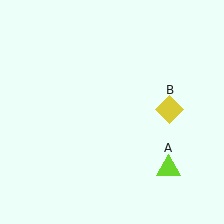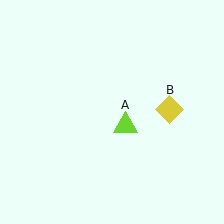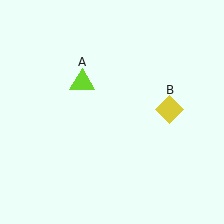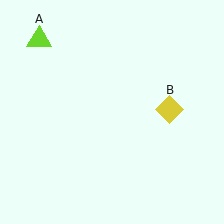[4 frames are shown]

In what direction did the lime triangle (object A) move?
The lime triangle (object A) moved up and to the left.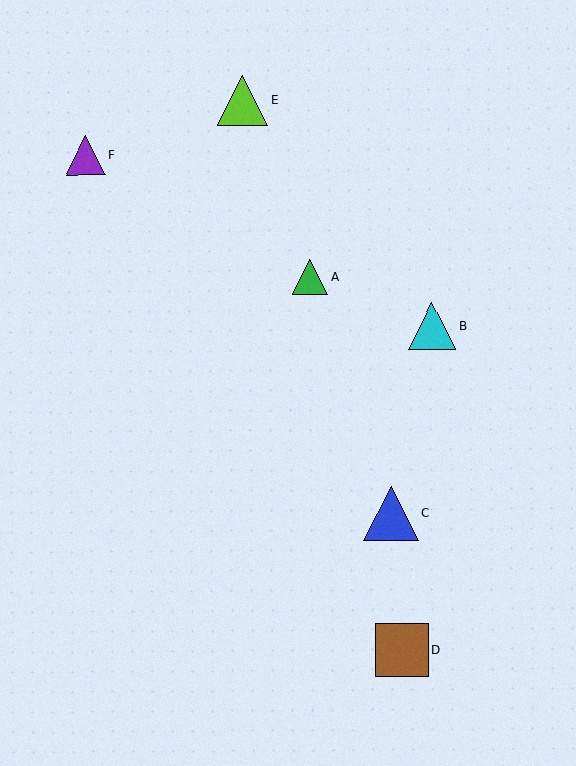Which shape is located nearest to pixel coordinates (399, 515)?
The blue triangle (labeled C) at (391, 514) is nearest to that location.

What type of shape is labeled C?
Shape C is a blue triangle.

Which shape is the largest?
The blue triangle (labeled C) is the largest.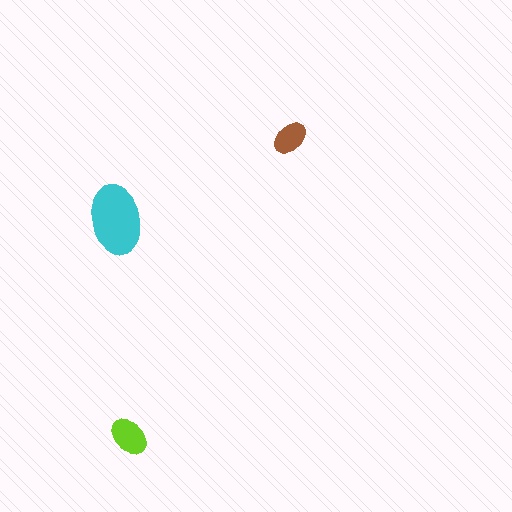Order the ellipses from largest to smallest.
the cyan one, the lime one, the brown one.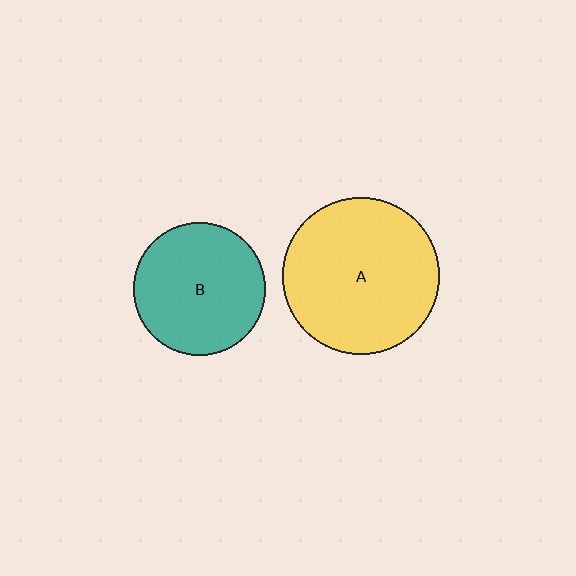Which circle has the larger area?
Circle A (yellow).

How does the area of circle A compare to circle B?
Approximately 1.4 times.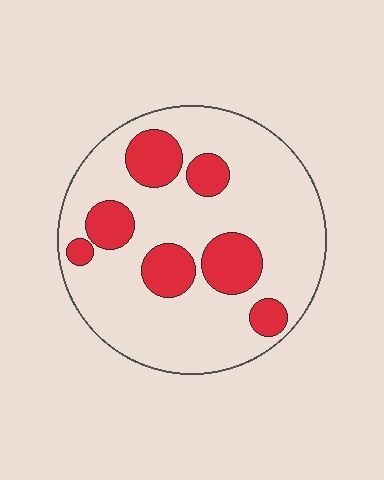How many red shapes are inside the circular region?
7.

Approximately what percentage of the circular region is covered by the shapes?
Approximately 25%.